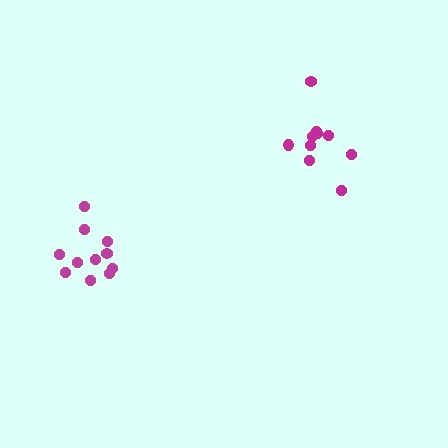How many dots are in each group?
Group 1: 10 dots, Group 2: 11 dots (21 total).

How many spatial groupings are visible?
There are 2 spatial groupings.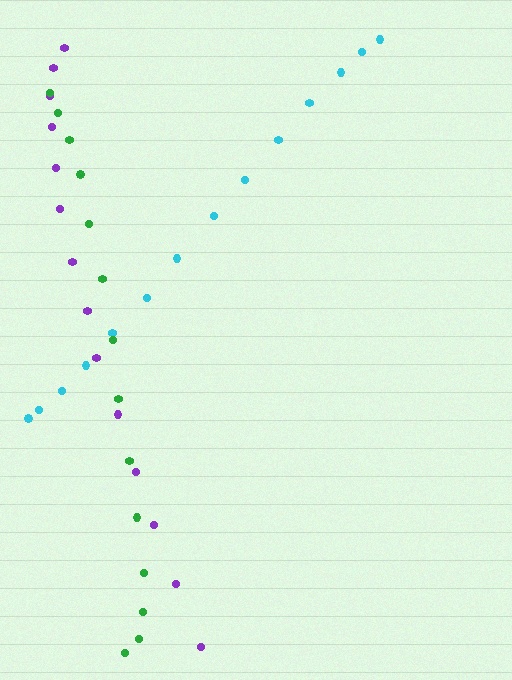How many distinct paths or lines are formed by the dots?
There are 3 distinct paths.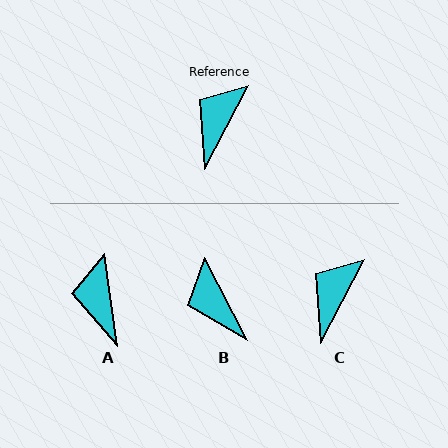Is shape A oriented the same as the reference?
No, it is off by about 36 degrees.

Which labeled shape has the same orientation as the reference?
C.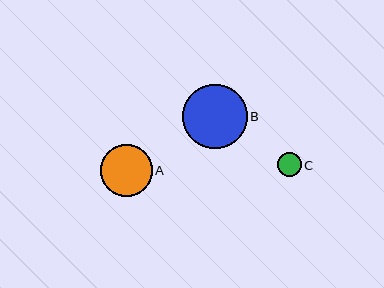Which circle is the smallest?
Circle C is the smallest with a size of approximately 24 pixels.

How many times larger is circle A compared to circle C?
Circle A is approximately 2.2 times the size of circle C.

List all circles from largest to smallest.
From largest to smallest: B, A, C.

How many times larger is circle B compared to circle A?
Circle B is approximately 1.3 times the size of circle A.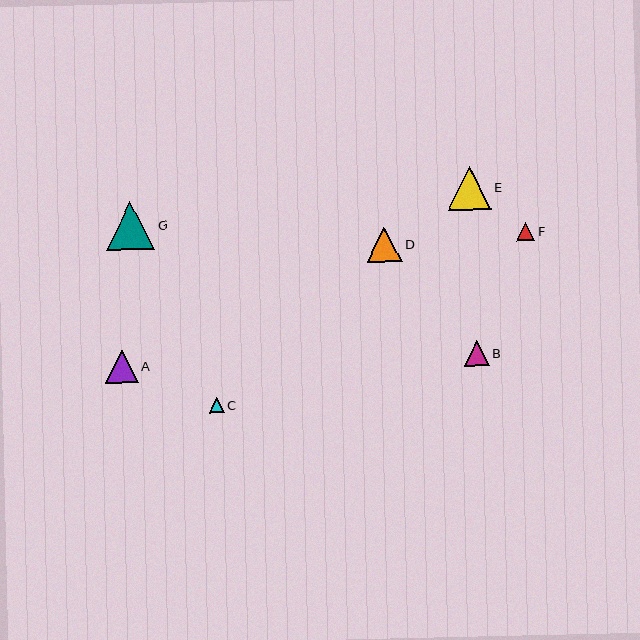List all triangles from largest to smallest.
From largest to smallest: G, E, D, A, B, F, C.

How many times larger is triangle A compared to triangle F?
Triangle A is approximately 1.8 times the size of triangle F.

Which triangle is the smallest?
Triangle C is the smallest with a size of approximately 15 pixels.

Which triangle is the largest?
Triangle G is the largest with a size of approximately 48 pixels.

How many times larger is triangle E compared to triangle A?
Triangle E is approximately 1.3 times the size of triangle A.